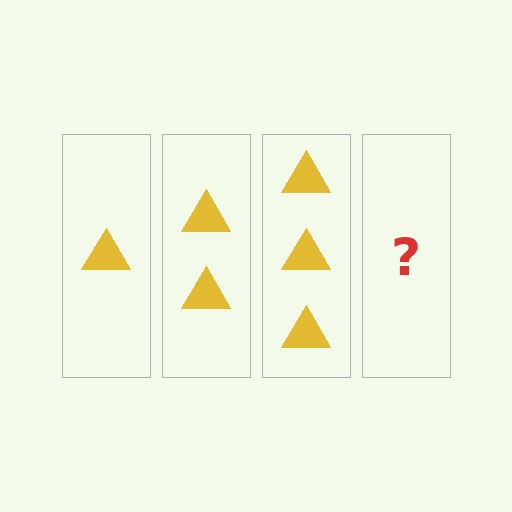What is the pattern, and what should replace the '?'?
The pattern is that each step adds one more triangle. The '?' should be 4 triangles.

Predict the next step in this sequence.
The next step is 4 triangles.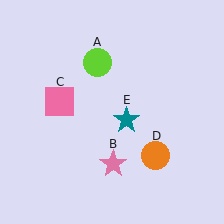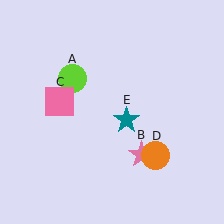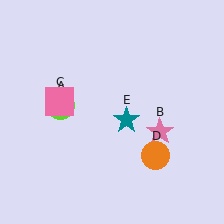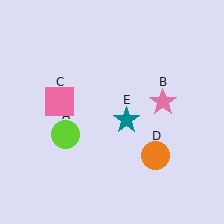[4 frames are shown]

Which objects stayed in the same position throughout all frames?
Pink square (object C) and orange circle (object D) and teal star (object E) remained stationary.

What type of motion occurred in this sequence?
The lime circle (object A), pink star (object B) rotated counterclockwise around the center of the scene.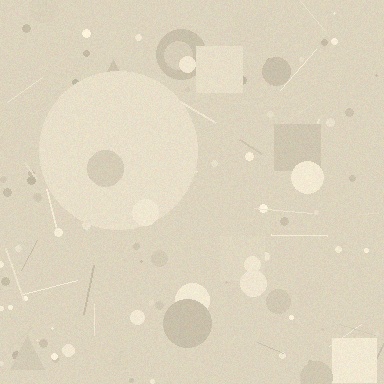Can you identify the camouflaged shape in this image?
The camouflaged shape is a circle.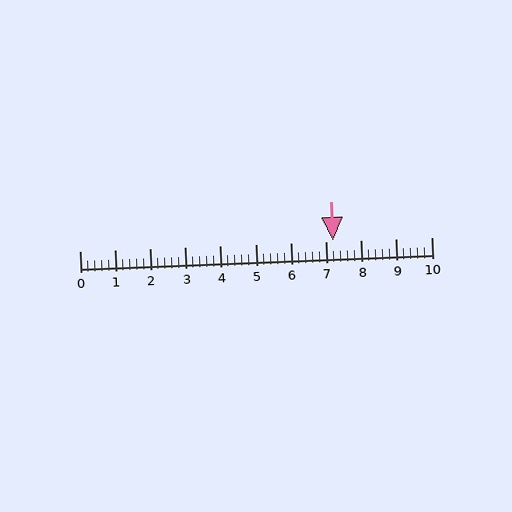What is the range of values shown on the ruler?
The ruler shows values from 0 to 10.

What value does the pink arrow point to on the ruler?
The pink arrow points to approximately 7.2.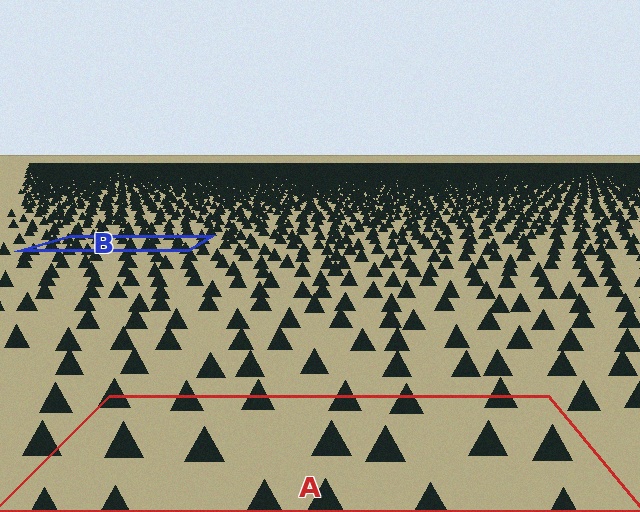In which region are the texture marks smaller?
The texture marks are smaller in region B, because it is farther away.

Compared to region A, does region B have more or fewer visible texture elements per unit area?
Region B has more texture elements per unit area — they are packed more densely because it is farther away.